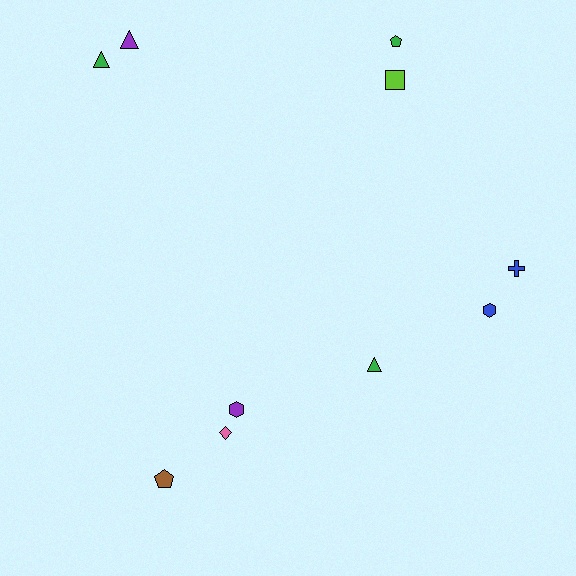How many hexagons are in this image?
There are 2 hexagons.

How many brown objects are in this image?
There is 1 brown object.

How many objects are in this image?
There are 10 objects.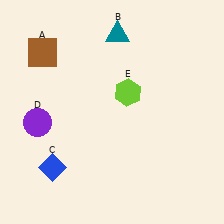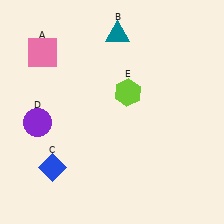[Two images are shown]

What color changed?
The square (A) changed from brown in Image 1 to pink in Image 2.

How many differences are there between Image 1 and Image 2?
There is 1 difference between the two images.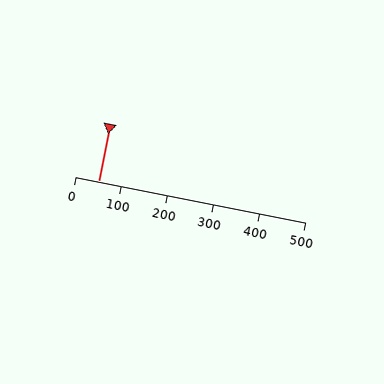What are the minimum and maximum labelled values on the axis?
The axis runs from 0 to 500.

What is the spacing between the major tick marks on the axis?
The major ticks are spaced 100 apart.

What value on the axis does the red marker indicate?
The marker indicates approximately 50.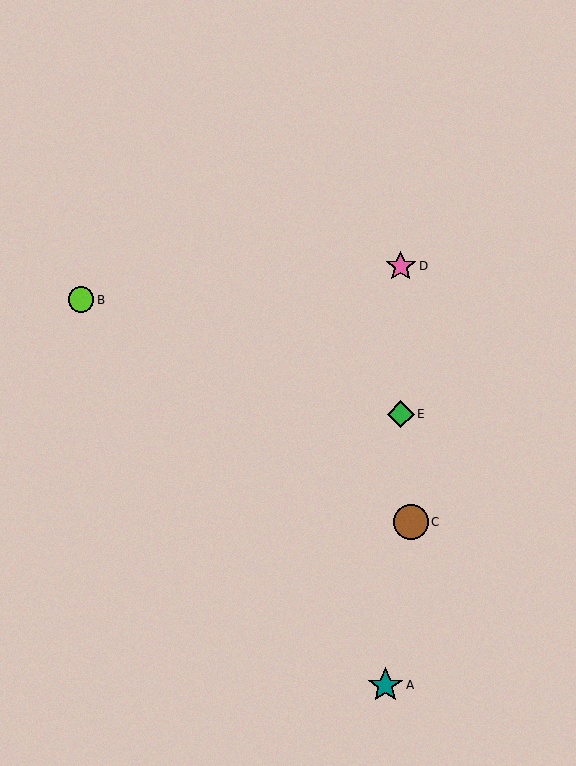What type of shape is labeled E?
Shape E is a green diamond.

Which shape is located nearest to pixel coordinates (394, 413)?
The green diamond (labeled E) at (401, 414) is nearest to that location.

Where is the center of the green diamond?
The center of the green diamond is at (401, 414).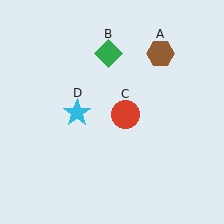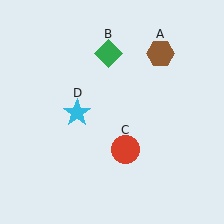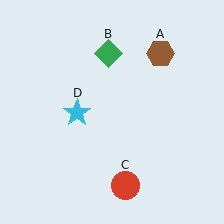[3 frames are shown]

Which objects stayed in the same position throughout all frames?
Brown hexagon (object A) and green diamond (object B) and cyan star (object D) remained stationary.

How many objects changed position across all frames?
1 object changed position: red circle (object C).